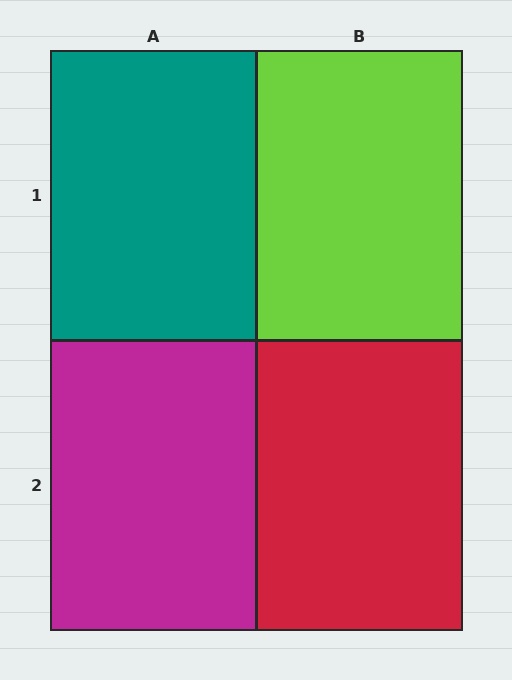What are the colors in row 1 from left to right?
Teal, lime.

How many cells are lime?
1 cell is lime.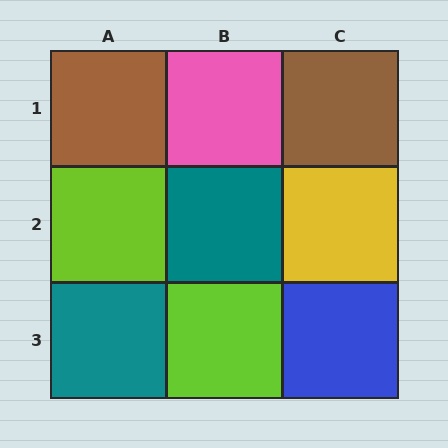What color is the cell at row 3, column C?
Blue.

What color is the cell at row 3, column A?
Teal.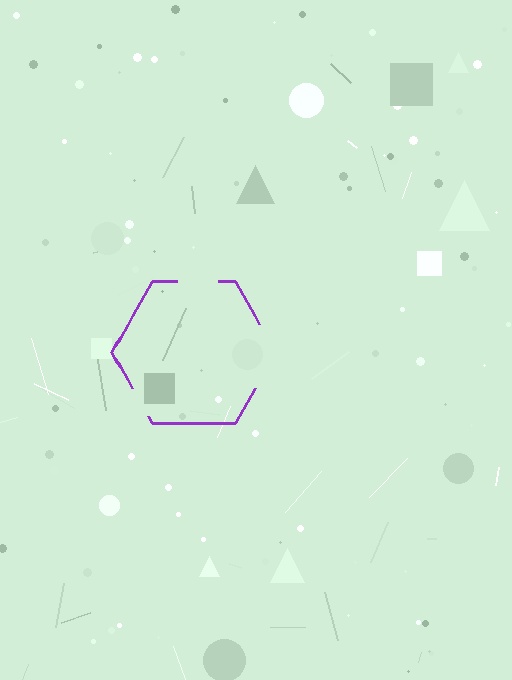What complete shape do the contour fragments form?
The contour fragments form a hexagon.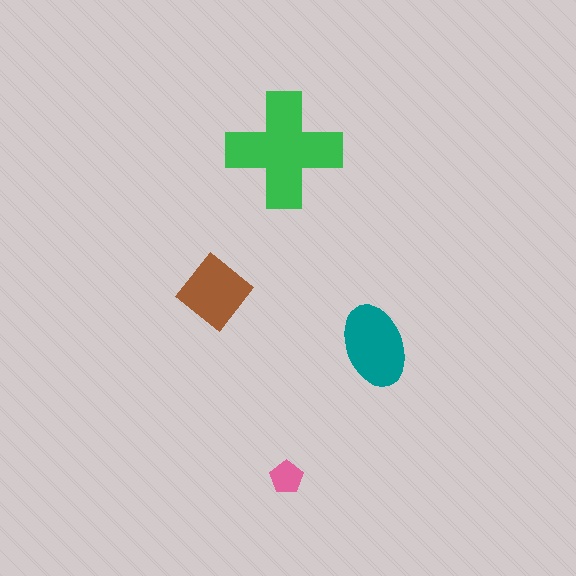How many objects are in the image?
There are 4 objects in the image.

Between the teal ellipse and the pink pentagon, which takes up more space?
The teal ellipse.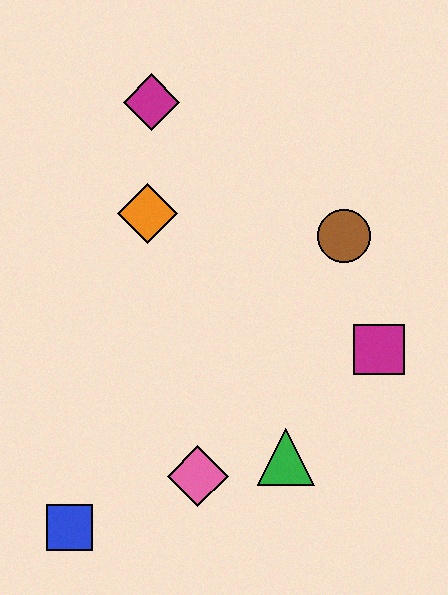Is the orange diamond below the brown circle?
No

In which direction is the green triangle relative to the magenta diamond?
The green triangle is below the magenta diamond.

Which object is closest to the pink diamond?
The green triangle is closest to the pink diamond.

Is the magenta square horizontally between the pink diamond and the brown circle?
No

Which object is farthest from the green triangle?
The magenta diamond is farthest from the green triangle.